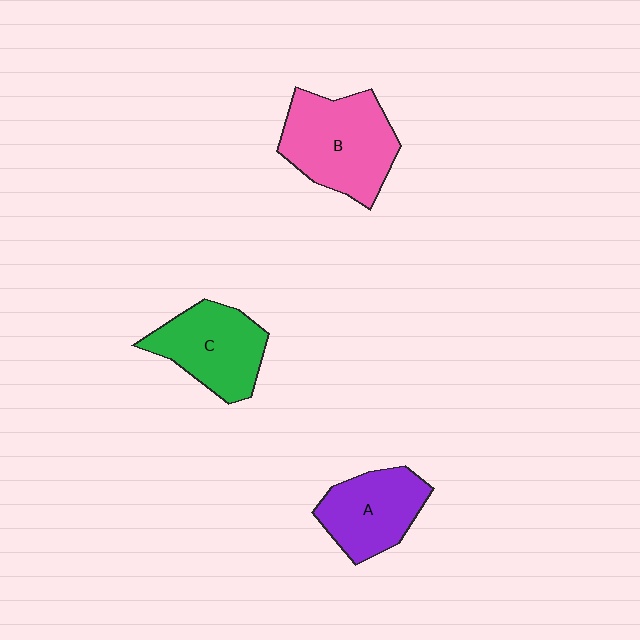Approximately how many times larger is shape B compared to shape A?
Approximately 1.4 times.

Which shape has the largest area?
Shape B (pink).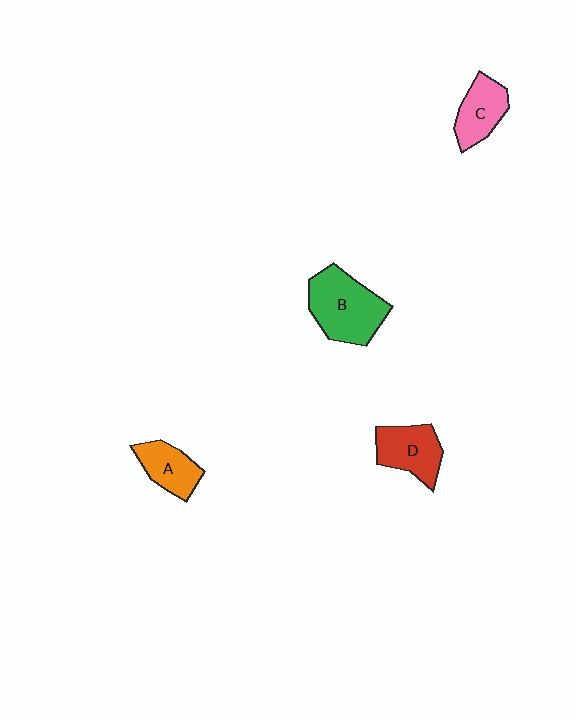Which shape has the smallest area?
Shape A (orange).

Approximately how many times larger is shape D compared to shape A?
Approximately 1.2 times.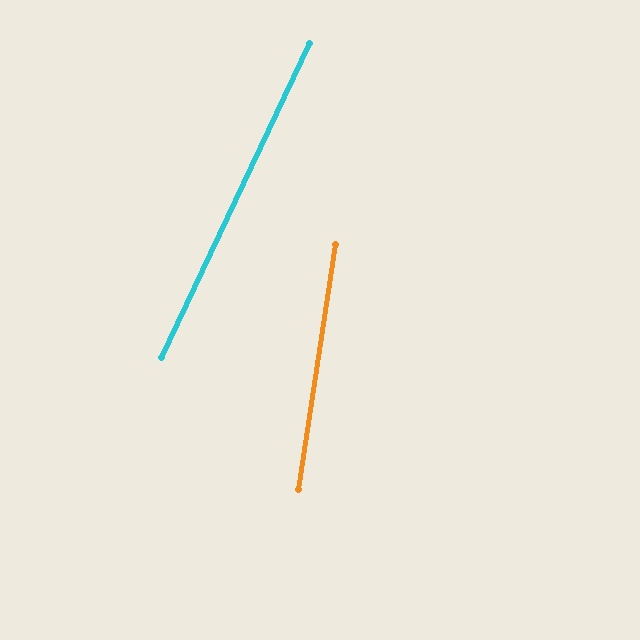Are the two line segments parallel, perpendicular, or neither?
Neither parallel nor perpendicular — they differ by about 17°.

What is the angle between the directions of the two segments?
Approximately 17 degrees.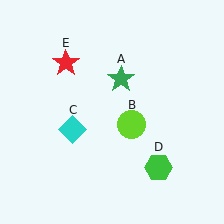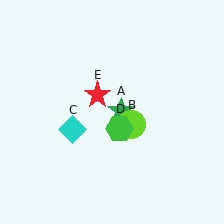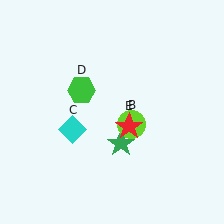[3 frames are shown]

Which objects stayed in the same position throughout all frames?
Lime circle (object B) and cyan diamond (object C) remained stationary.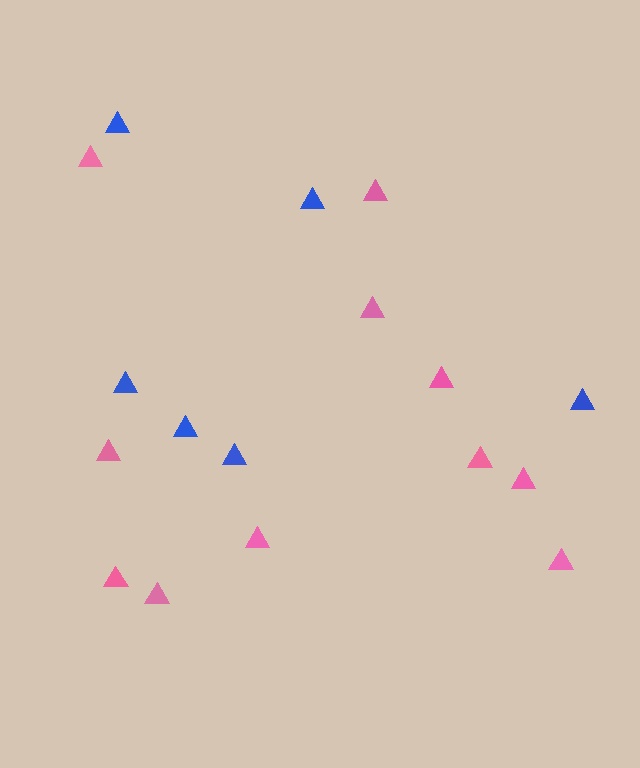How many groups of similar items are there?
There are 2 groups: one group of pink triangles (11) and one group of blue triangles (6).